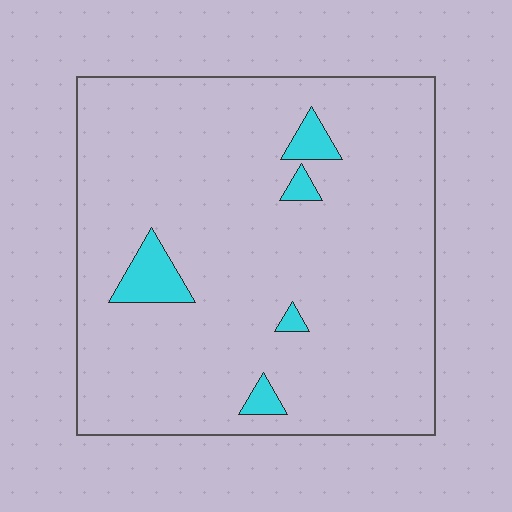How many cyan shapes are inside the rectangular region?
5.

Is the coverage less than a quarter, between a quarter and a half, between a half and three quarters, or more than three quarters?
Less than a quarter.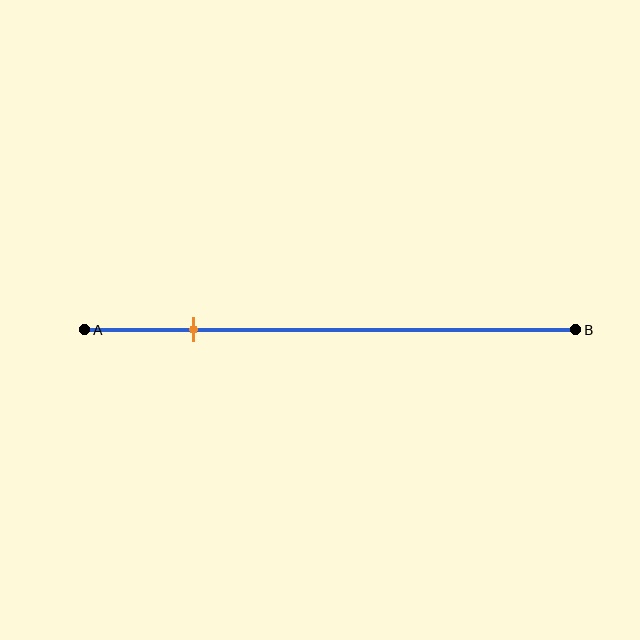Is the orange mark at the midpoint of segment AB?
No, the mark is at about 20% from A, not at the 50% midpoint.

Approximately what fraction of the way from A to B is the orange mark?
The orange mark is approximately 20% of the way from A to B.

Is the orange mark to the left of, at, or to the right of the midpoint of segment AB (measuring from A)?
The orange mark is to the left of the midpoint of segment AB.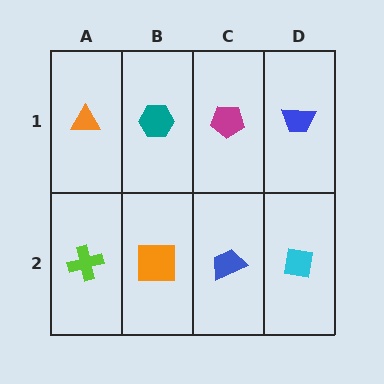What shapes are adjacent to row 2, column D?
A blue trapezoid (row 1, column D), a blue trapezoid (row 2, column C).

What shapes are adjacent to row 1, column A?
A lime cross (row 2, column A), a teal hexagon (row 1, column B).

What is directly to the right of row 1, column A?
A teal hexagon.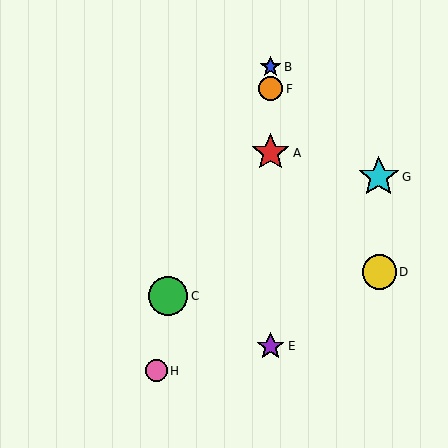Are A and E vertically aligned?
Yes, both are at x≈271.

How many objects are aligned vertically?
4 objects (A, B, E, F) are aligned vertically.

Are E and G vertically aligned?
No, E is at x≈271 and G is at x≈379.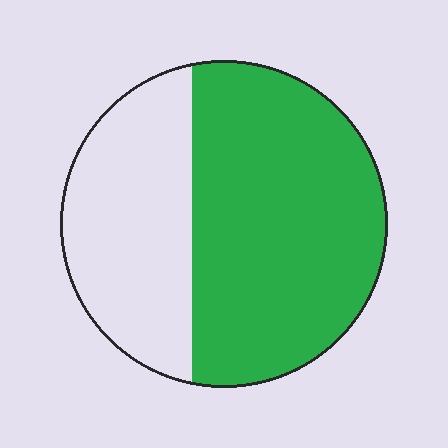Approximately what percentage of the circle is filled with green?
Approximately 60%.